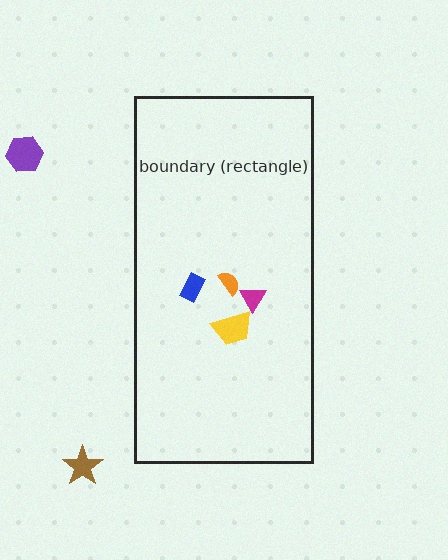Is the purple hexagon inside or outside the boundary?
Outside.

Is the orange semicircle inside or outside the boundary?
Inside.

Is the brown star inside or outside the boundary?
Outside.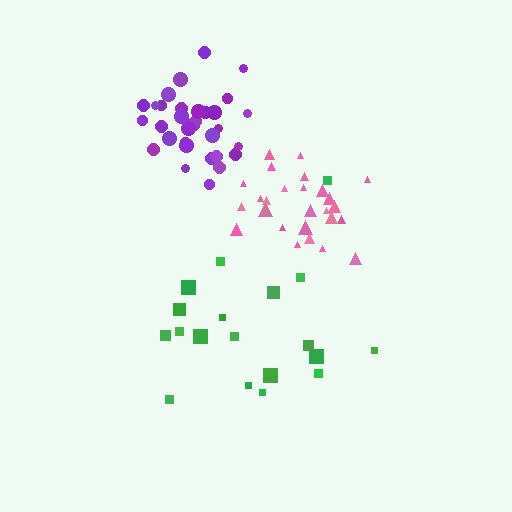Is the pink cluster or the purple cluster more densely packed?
Purple.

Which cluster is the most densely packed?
Purple.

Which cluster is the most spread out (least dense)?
Green.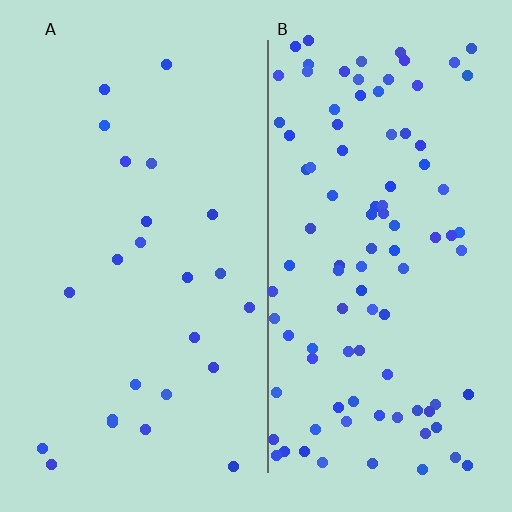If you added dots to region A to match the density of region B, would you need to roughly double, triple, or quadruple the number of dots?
Approximately quadruple.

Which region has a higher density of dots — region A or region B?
B (the right).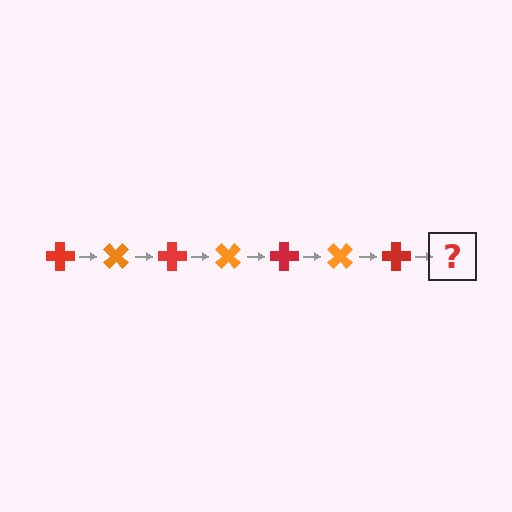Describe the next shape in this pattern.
It should be an orange cross, rotated 315 degrees from the start.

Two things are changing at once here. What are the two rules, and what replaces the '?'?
The two rules are that it rotates 45 degrees each step and the color cycles through red and orange. The '?' should be an orange cross, rotated 315 degrees from the start.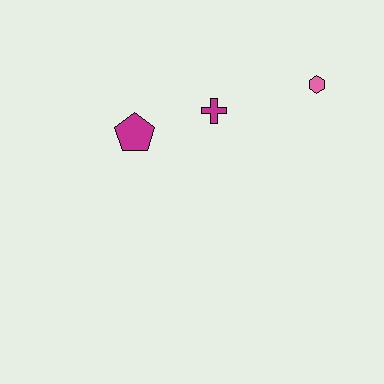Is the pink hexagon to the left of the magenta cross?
No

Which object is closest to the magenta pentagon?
The magenta cross is closest to the magenta pentagon.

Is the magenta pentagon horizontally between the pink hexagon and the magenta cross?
No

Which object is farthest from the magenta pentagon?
The pink hexagon is farthest from the magenta pentagon.